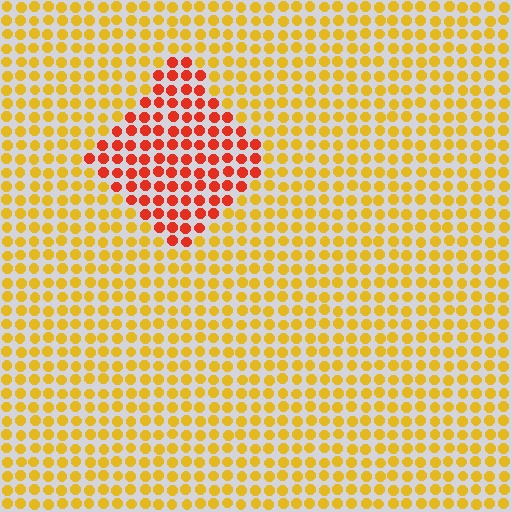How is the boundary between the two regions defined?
The boundary is defined purely by a slight shift in hue (about 42 degrees). Spacing, size, and orientation are identical on both sides.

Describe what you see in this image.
The image is filled with small yellow elements in a uniform arrangement. A diamond-shaped region is visible where the elements are tinted to a slightly different hue, forming a subtle color boundary.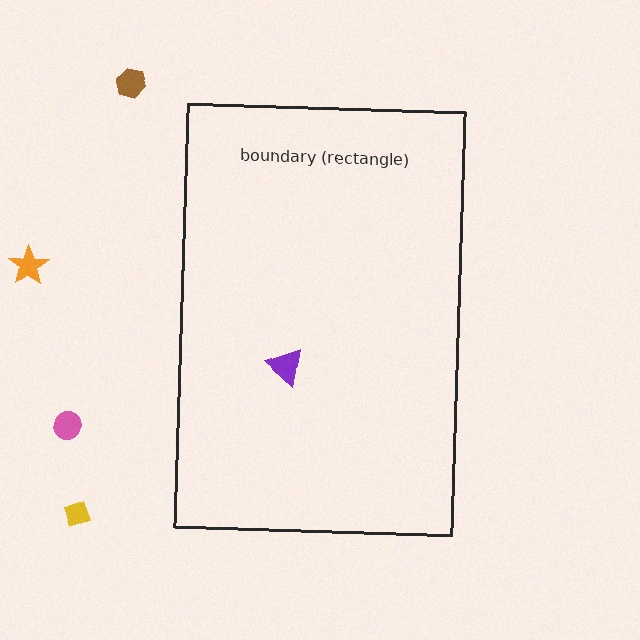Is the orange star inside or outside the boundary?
Outside.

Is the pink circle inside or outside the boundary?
Outside.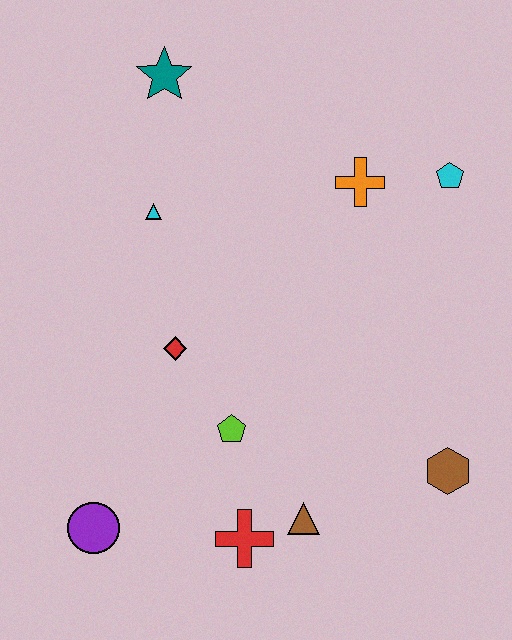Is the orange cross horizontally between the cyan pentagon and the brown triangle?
Yes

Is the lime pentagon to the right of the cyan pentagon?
No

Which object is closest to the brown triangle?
The red cross is closest to the brown triangle.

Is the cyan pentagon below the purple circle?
No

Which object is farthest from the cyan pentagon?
The purple circle is farthest from the cyan pentagon.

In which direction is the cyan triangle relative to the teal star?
The cyan triangle is below the teal star.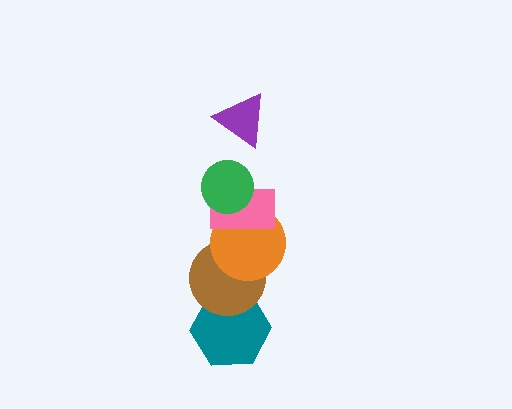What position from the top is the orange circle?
The orange circle is 4th from the top.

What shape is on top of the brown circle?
The orange circle is on top of the brown circle.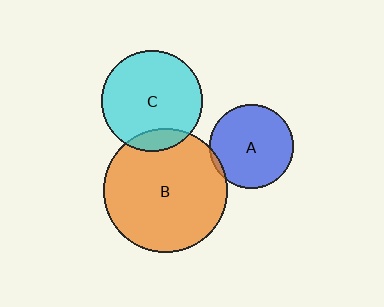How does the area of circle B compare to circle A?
Approximately 2.2 times.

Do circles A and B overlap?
Yes.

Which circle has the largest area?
Circle B (orange).